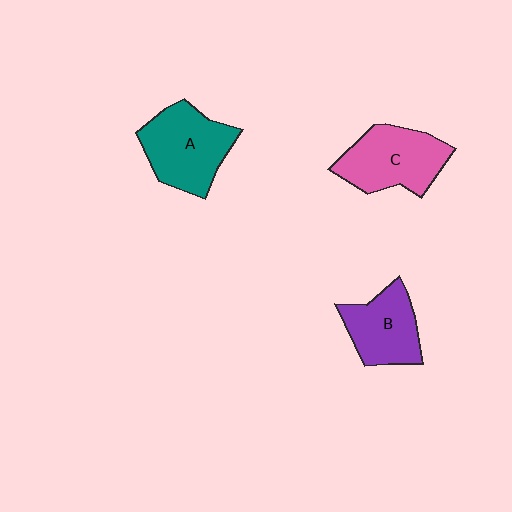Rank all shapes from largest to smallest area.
From largest to smallest: A (teal), C (pink), B (purple).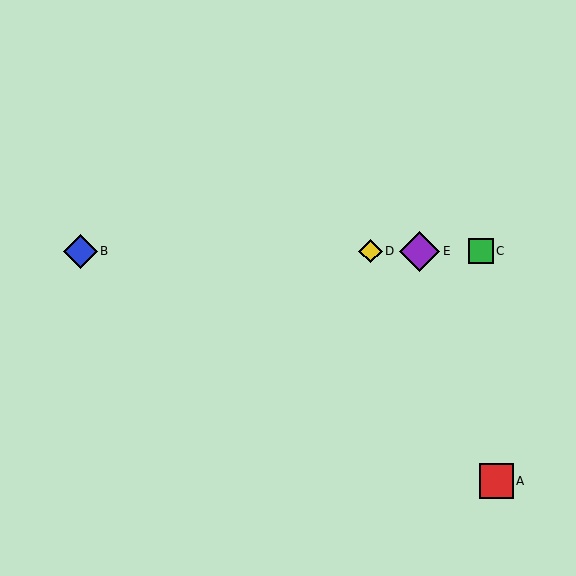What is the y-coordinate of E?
Object E is at y≈251.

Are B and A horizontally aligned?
No, B is at y≈251 and A is at y≈481.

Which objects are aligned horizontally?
Objects B, C, D, E are aligned horizontally.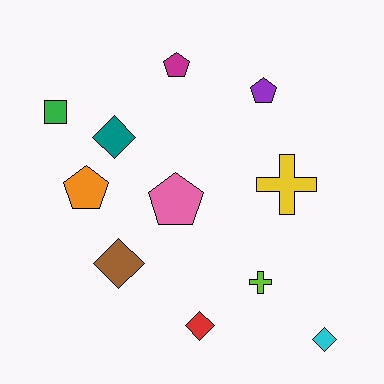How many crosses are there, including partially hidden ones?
There are 2 crosses.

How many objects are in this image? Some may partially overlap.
There are 11 objects.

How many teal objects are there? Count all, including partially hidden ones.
There is 1 teal object.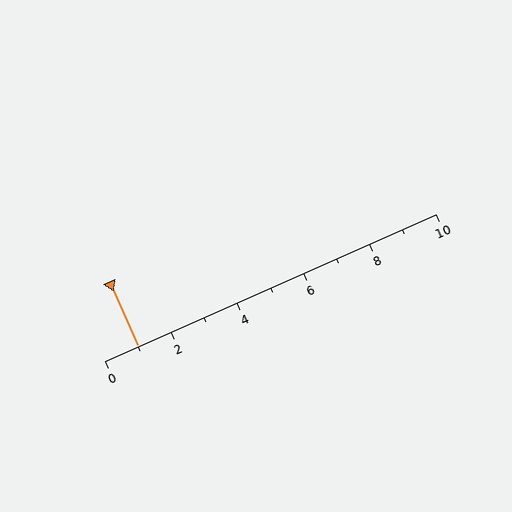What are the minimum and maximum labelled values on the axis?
The axis runs from 0 to 10.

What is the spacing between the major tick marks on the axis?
The major ticks are spaced 2 apart.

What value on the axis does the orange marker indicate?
The marker indicates approximately 1.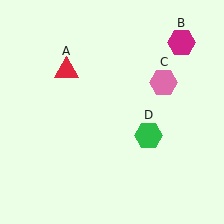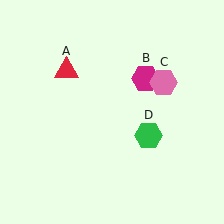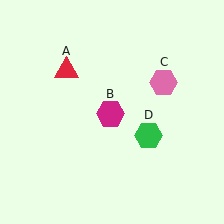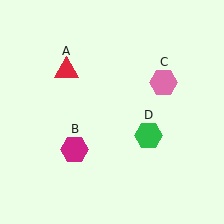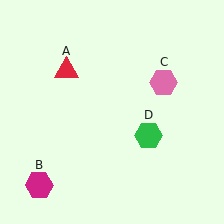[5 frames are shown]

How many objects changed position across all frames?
1 object changed position: magenta hexagon (object B).